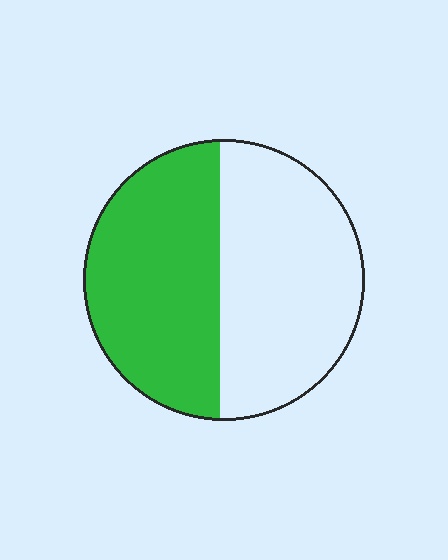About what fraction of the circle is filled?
About one half (1/2).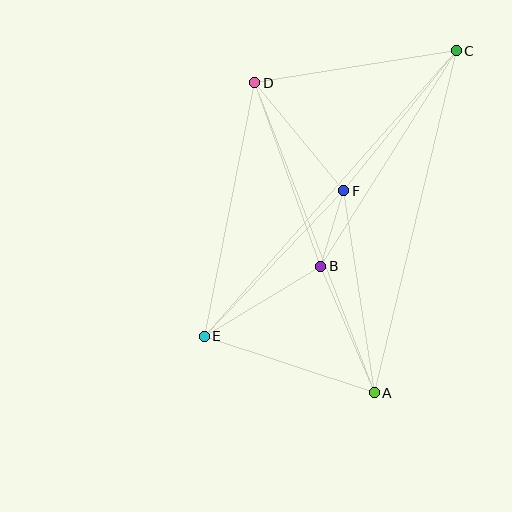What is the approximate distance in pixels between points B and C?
The distance between B and C is approximately 255 pixels.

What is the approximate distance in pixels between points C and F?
The distance between C and F is approximately 180 pixels.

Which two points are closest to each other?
Points B and F are closest to each other.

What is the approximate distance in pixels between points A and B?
The distance between A and B is approximately 137 pixels.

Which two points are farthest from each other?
Points C and E are farthest from each other.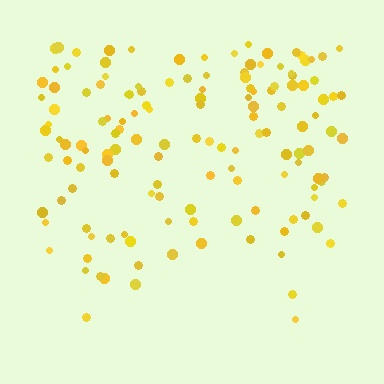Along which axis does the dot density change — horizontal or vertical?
Vertical.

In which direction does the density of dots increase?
From bottom to top, with the top side densest.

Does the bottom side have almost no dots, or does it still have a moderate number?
Still a moderate number, just noticeably fewer than the top.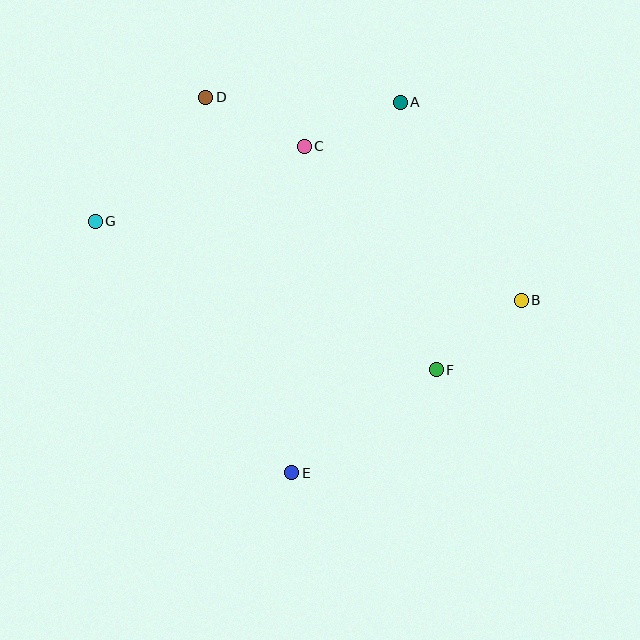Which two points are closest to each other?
Points A and C are closest to each other.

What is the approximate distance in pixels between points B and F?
The distance between B and F is approximately 110 pixels.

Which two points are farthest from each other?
Points B and G are farthest from each other.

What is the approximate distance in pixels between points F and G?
The distance between F and G is approximately 372 pixels.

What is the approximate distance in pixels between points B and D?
The distance between B and D is approximately 375 pixels.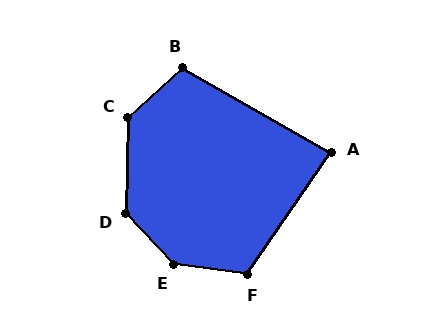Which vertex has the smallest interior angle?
A, at approximately 85 degrees.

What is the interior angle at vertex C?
Approximately 134 degrees (obtuse).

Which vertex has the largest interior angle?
E, at approximately 141 degrees.